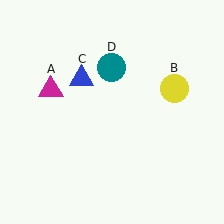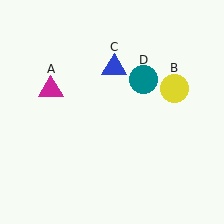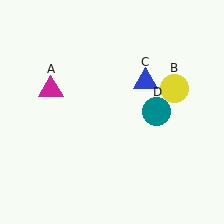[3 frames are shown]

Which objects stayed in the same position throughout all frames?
Magenta triangle (object A) and yellow circle (object B) remained stationary.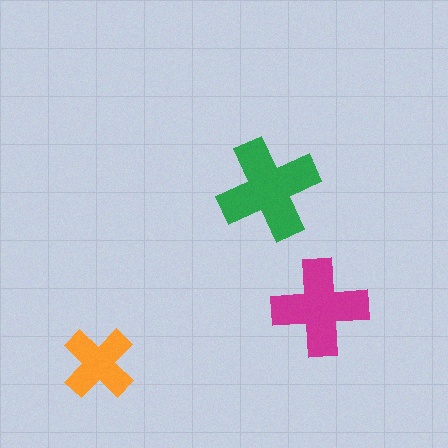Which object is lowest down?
The orange cross is bottommost.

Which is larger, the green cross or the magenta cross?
The green one.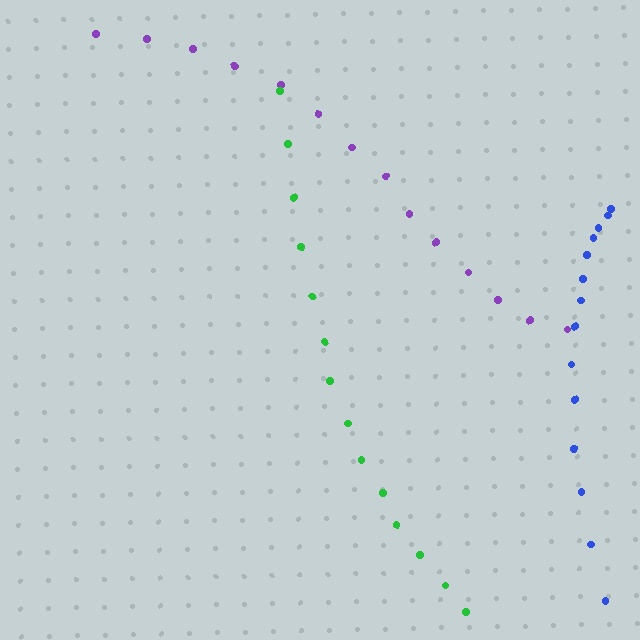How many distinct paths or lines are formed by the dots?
There are 3 distinct paths.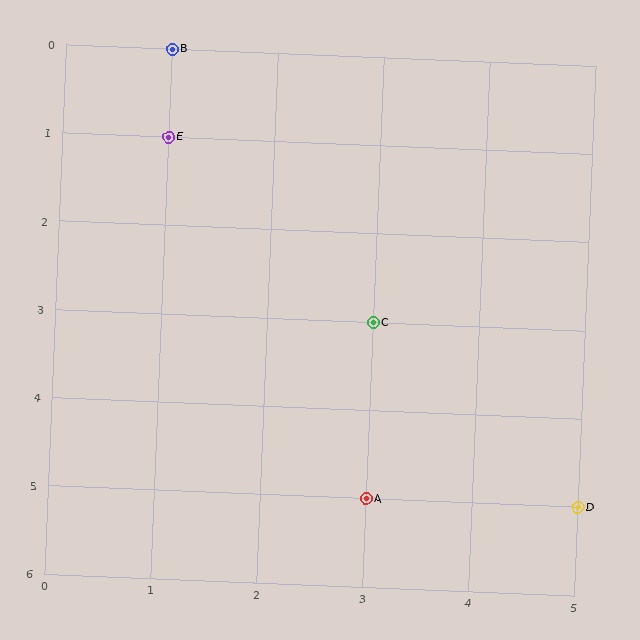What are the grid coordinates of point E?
Point E is at grid coordinates (1, 1).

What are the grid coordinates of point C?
Point C is at grid coordinates (3, 3).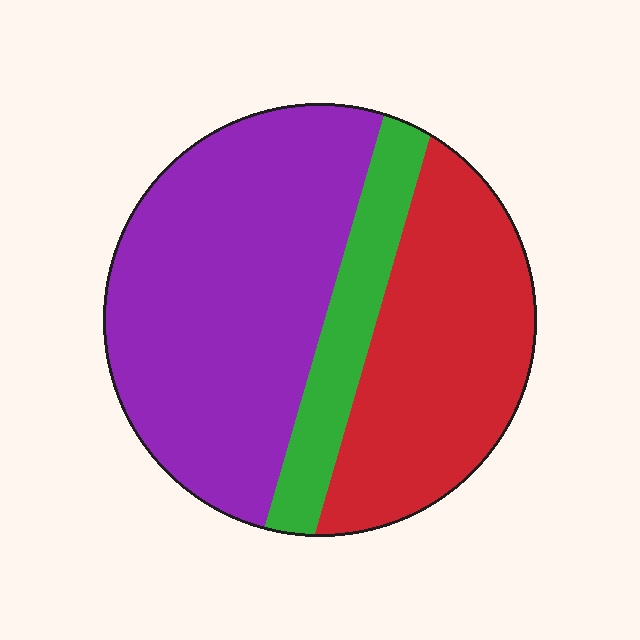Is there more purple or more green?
Purple.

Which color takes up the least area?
Green, at roughly 15%.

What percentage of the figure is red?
Red covers roughly 35% of the figure.